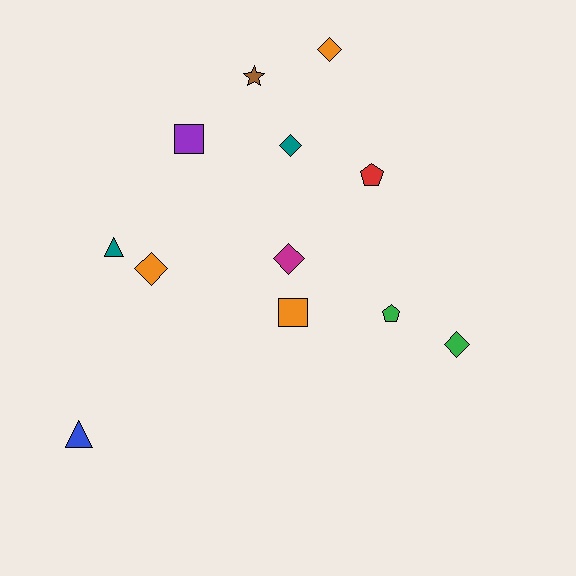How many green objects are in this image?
There are 2 green objects.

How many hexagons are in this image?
There are no hexagons.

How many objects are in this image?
There are 12 objects.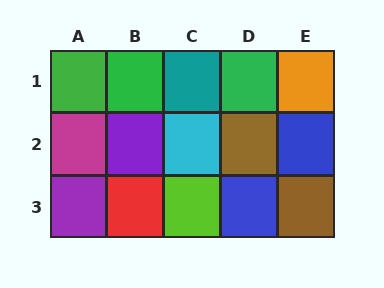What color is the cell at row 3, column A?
Purple.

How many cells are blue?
2 cells are blue.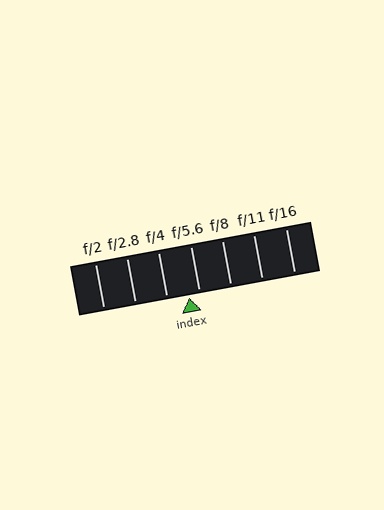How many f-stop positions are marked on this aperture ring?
There are 7 f-stop positions marked.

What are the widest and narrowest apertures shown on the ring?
The widest aperture shown is f/2 and the narrowest is f/16.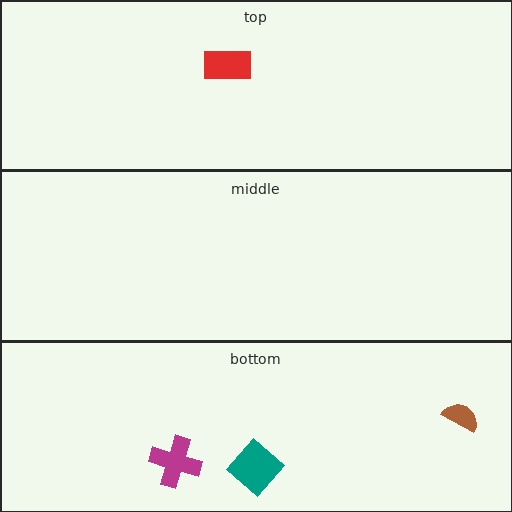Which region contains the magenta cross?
The bottom region.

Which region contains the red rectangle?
The top region.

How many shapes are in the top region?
1.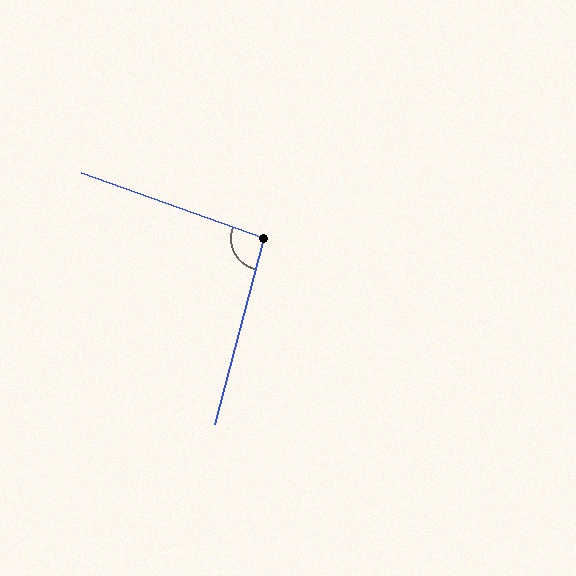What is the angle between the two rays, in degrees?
Approximately 95 degrees.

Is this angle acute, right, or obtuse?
It is approximately a right angle.